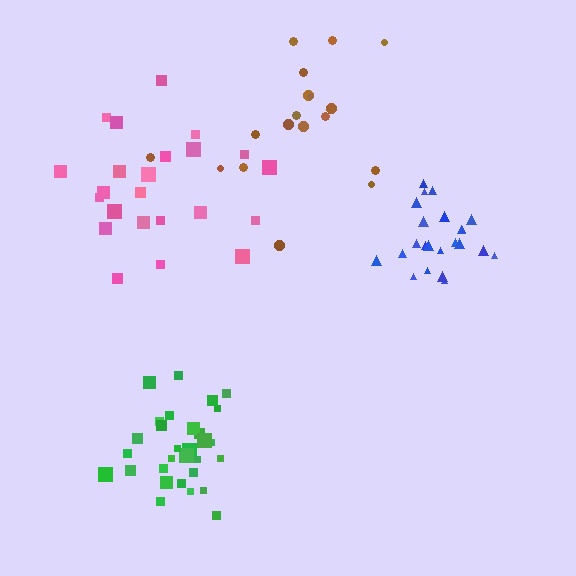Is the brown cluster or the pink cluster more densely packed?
Brown.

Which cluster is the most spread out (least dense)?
Pink.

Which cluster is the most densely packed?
Green.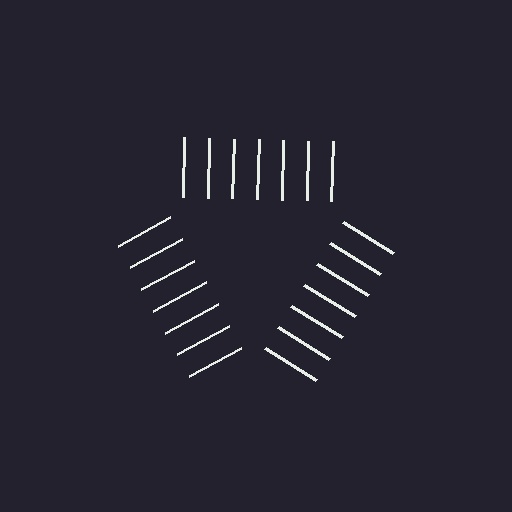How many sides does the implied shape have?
3 sides — the line-ends trace a triangle.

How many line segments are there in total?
21 — 7 along each of the 3 edges.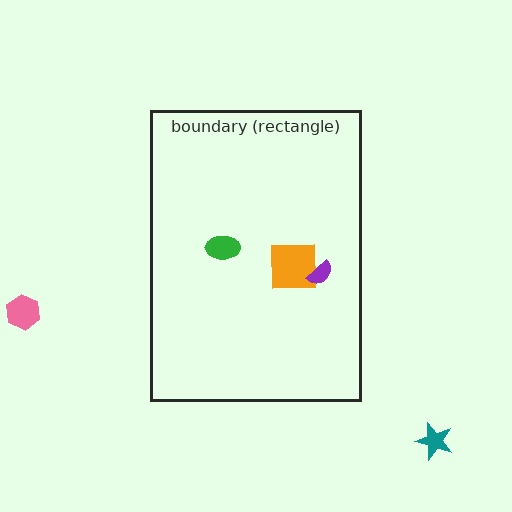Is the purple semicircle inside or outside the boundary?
Inside.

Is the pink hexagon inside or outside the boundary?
Outside.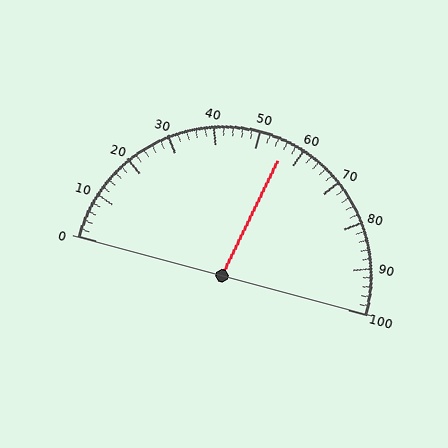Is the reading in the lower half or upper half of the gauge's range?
The reading is in the upper half of the range (0 to 100).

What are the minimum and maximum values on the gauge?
The gauge ranges from 0 to 100.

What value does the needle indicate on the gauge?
The needle indicates approximately 56.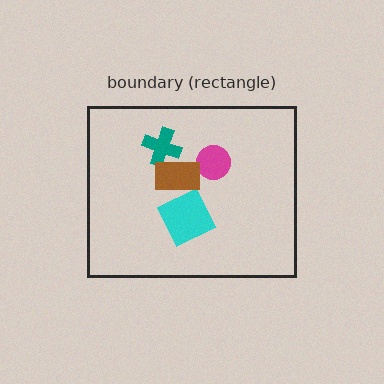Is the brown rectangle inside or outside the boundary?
Inside.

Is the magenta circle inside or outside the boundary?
Inside.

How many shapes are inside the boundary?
4 inside, 0 outside.